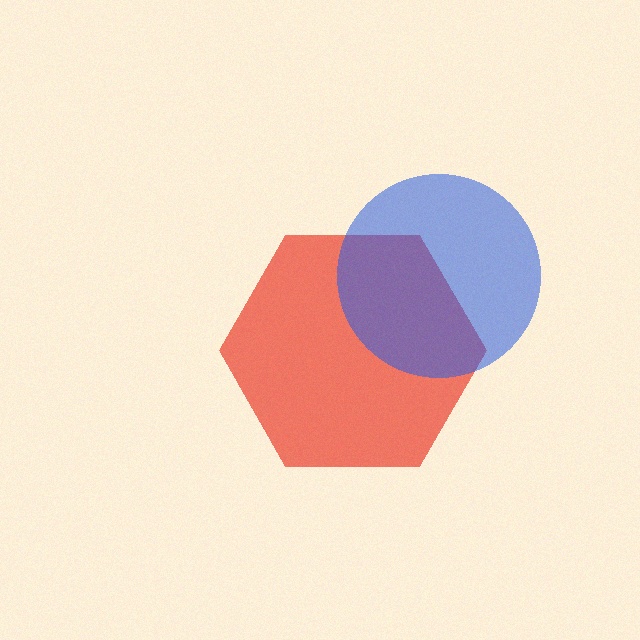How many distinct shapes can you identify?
There are 2 distinct shapes: a red hexagon, a blue circle.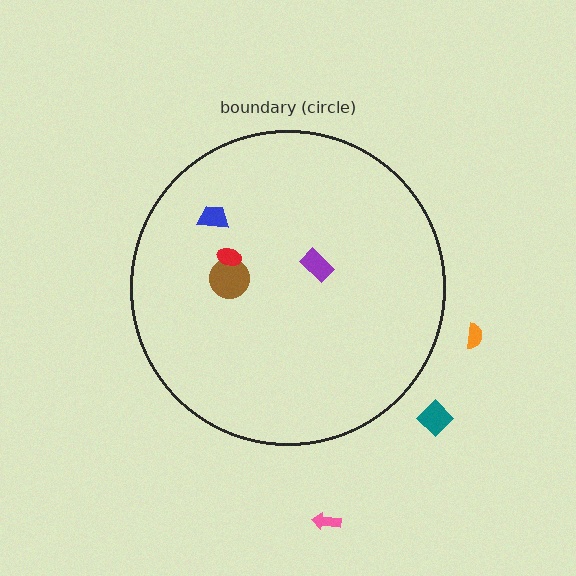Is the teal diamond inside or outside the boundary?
Outside.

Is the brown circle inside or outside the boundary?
Inside.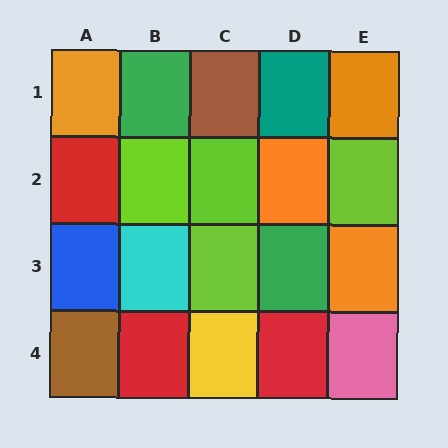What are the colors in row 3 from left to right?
Blue, cyan, lime, green, orange.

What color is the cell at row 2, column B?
Lime.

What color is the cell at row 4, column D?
Red.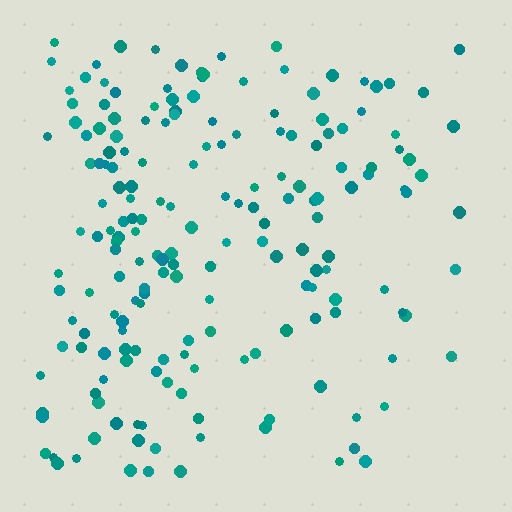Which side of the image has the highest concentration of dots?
The left.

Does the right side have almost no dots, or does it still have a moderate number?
Still a moderate number, just noticeably fewer than the left.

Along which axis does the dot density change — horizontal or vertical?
Horizontal.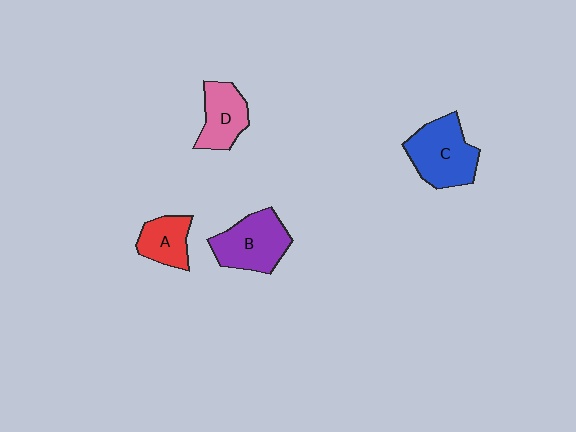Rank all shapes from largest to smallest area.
From largest to smallest: C (blue), B (purple), D (pink), A (red).